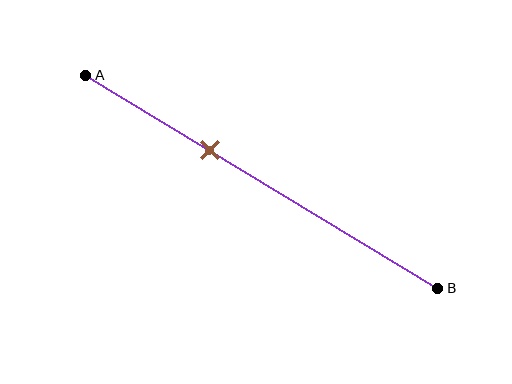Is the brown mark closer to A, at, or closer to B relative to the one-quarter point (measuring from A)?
The brown mark is closer to point B than the one-quarter point of segment AB.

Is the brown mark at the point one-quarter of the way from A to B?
No, the mark is at about 35% from A, not at the 25% one-quarter point.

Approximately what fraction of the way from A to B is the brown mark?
The brown mark is approximately 35% of the way from A to B.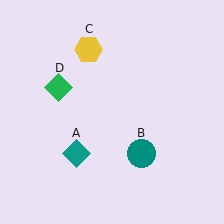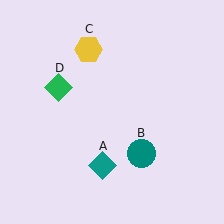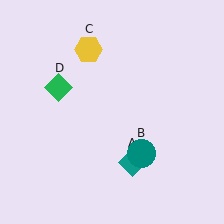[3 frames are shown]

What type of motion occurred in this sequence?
The teal diamond (object A) rotated counterclockwise around the center of the scene.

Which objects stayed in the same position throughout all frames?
Teal circle (object B) and yellow hexagon (object C) and green diamond (object D) remained stationary.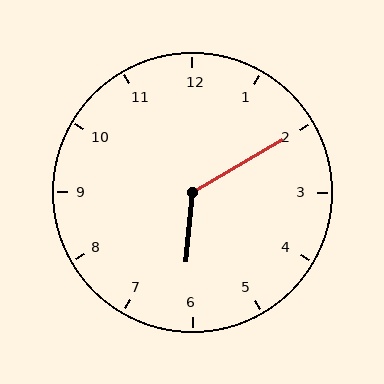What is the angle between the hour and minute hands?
Approximately 125 degrees.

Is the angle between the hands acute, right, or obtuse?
It is obtuse.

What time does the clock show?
6:10.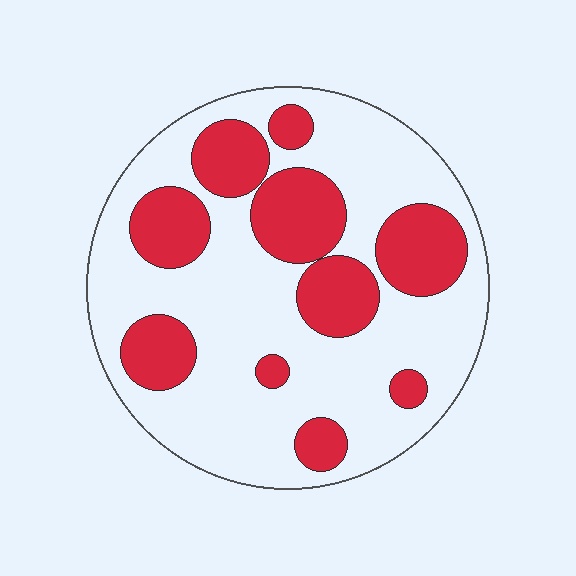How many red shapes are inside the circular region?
10.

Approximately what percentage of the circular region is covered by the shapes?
Approximately 30%.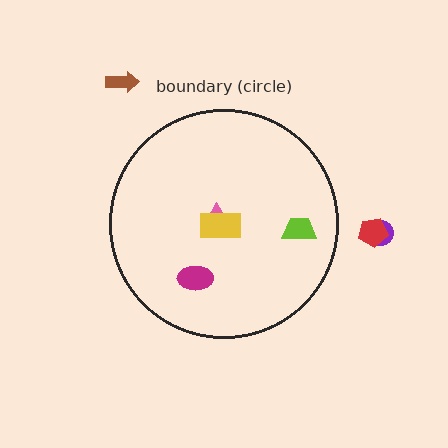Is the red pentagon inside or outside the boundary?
Outside.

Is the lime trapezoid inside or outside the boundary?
Inside.